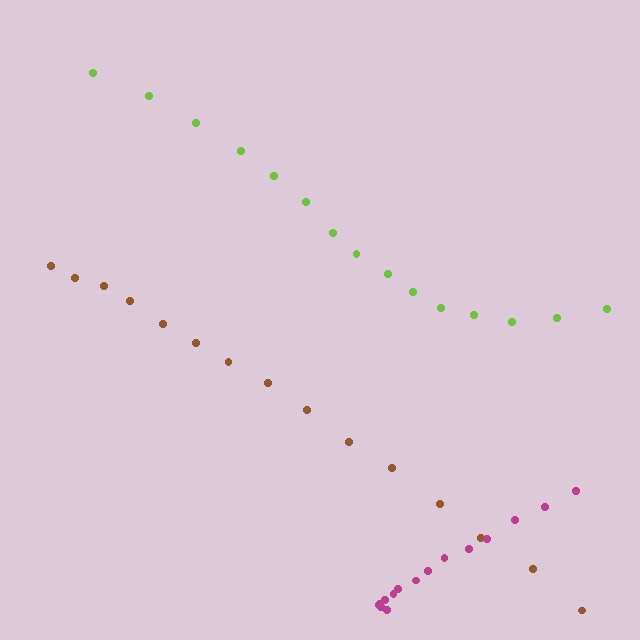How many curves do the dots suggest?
There are 3 distinct paths.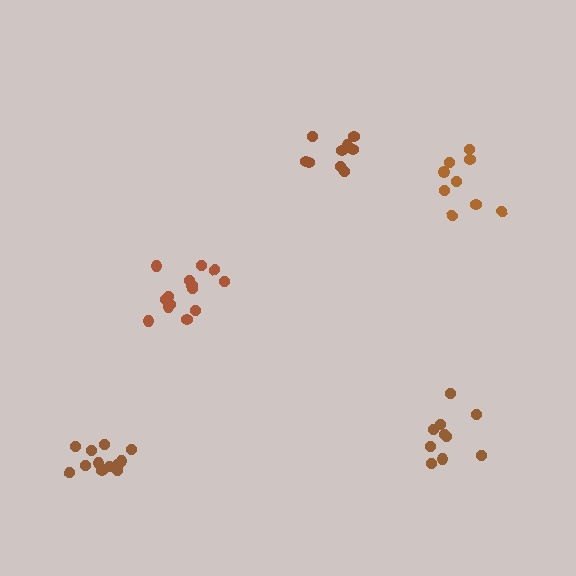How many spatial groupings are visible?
There are 5 spatial groupings.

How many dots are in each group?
Group 1: 14 dots, Group 2: 9 dots, Group 3: 9 dots, Group 4: 10 dots, Group 5: 12 dots (54 total).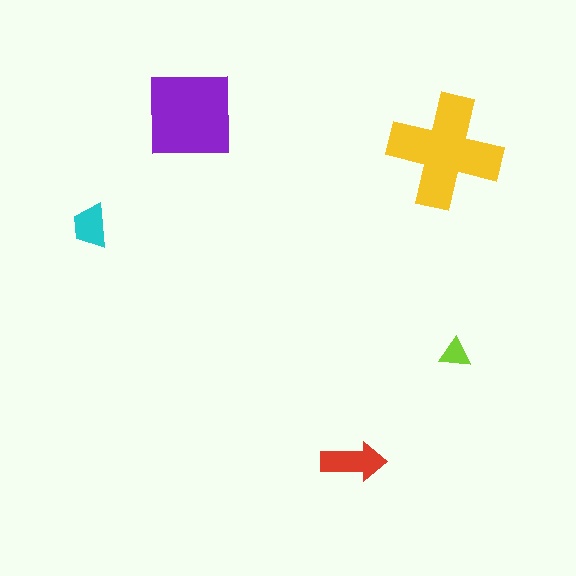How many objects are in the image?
There are 5 objects in the image.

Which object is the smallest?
The lime triangle.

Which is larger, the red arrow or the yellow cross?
The yellow cross.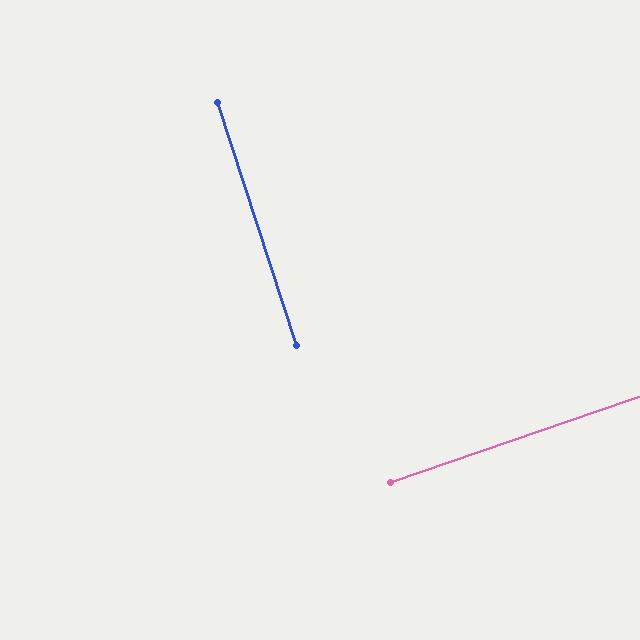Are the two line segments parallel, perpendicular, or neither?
Perpendicular — they meet at approximately 89°.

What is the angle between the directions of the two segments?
Approximately 89 degrees.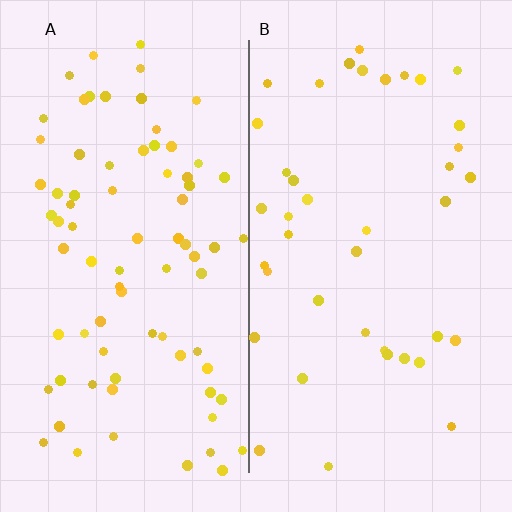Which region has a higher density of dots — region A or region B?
A (the left).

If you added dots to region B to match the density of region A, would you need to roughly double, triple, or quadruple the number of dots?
Approximately double.